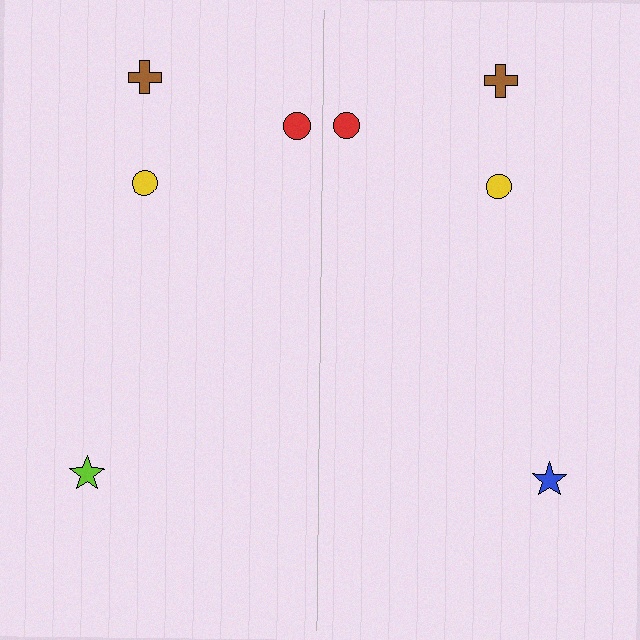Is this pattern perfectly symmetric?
No, the pattern is not perfectly symmetric. The blue star on the right side breaks the symmetry — its mirror counterpart is lime.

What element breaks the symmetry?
The blue star on the right side breaks the symmetry — its mirror counterpart is lime.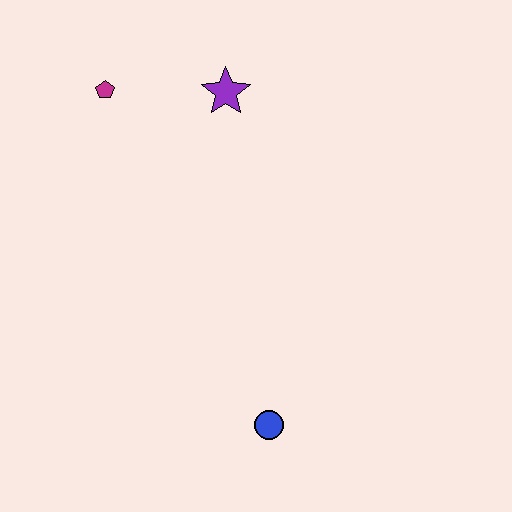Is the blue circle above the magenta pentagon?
No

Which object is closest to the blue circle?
The purple star is closest to the blue circle.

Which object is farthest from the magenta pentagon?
The blue circle is farthest from the magenta pentagon.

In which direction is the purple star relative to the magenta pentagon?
The purple star is to the right of the magenta pentagon.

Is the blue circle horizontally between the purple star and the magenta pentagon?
No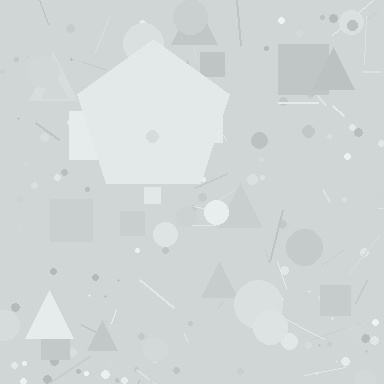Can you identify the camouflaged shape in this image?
The camouflaged shape is a pentagon.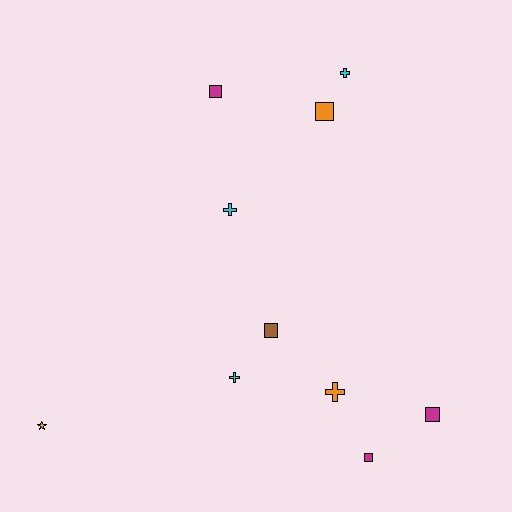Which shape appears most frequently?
Square, with 5 objects.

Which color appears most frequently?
Magenta, with 3 objects.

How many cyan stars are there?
There are no cyan stars.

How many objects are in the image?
There are 10 objects.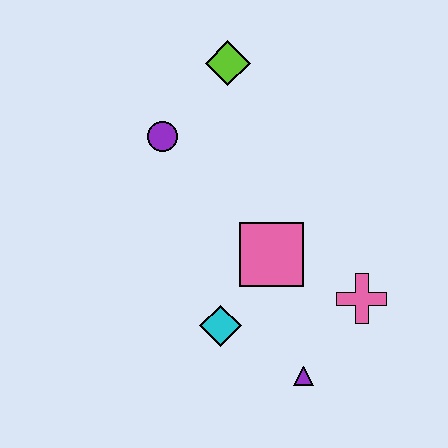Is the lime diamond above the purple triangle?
Yes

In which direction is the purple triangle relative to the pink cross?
The purple triangle is below the pink cross.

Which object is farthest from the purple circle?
The purple triangle is farthest from the purple circle.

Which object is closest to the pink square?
The cyan diamond is closest to the pink square.